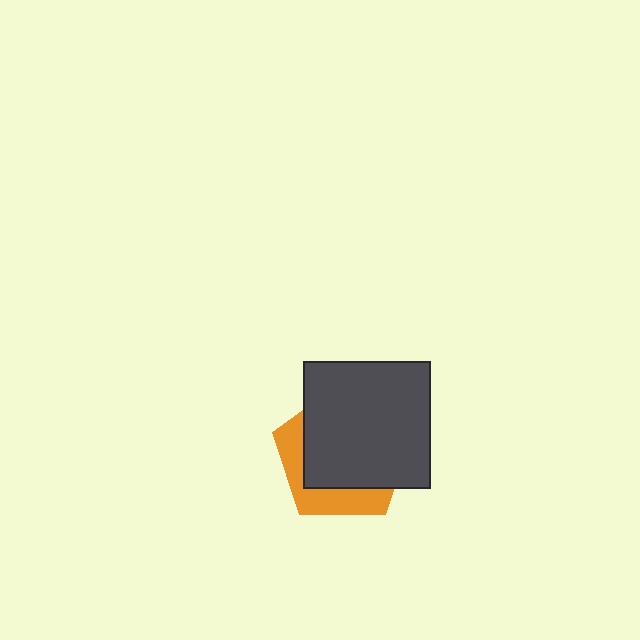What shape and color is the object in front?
The object in front is a dark gray square.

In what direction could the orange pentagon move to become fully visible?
The orange pentagon could move toward the lower-left. That would shift it out from behind the dark gray square entirely.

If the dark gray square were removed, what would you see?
You would see the complete orange pentagon.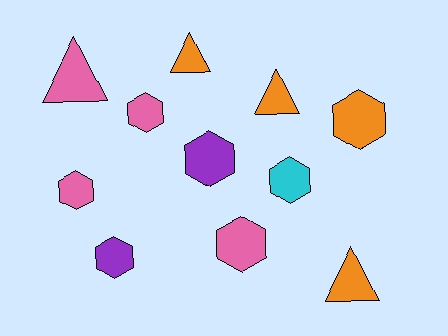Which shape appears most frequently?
Hexagon, with 7 objects.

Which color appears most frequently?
Orange, with 4 objects.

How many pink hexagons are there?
There are 3 pink hexagons.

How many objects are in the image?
There are 11 objects.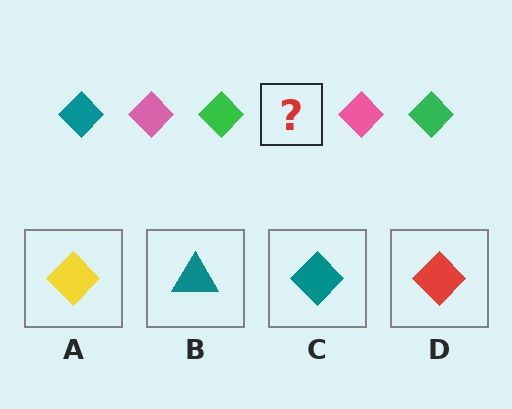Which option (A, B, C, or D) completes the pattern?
C.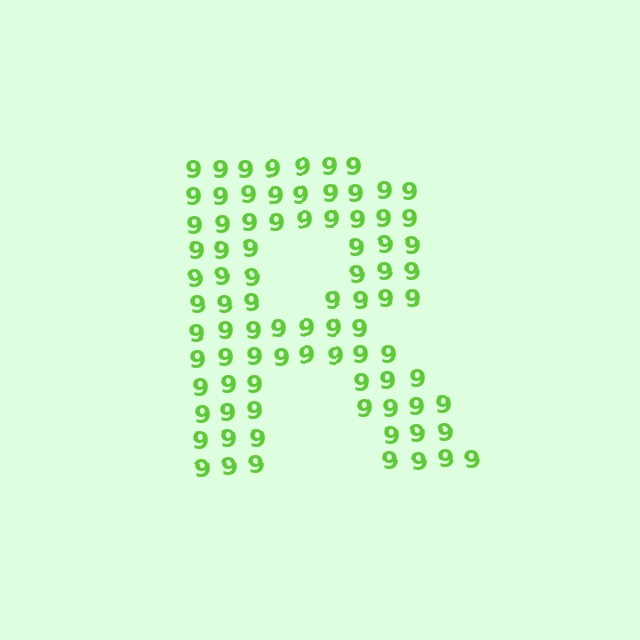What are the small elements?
The small elements are digit 9's.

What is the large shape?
The large shape is the letter R.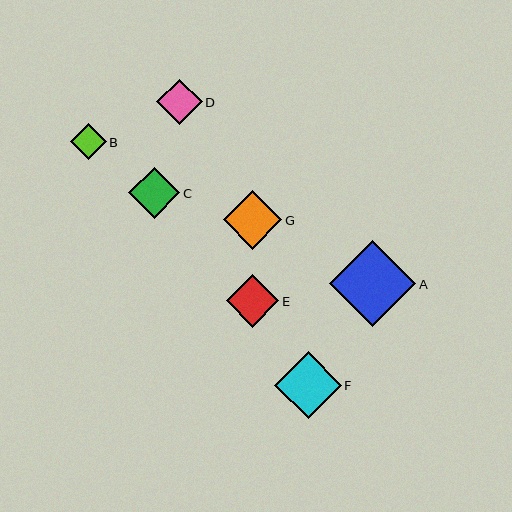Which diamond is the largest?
Diamond A is the largest with a size of approximately 86 pixels.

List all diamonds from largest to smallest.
From largest to smallest: A, F, G, E, C, D, B.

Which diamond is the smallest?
Diamond B is the smallest with a size of approximately 36 pixels.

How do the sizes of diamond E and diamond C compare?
Diamond E and diamond C are approximately the same size.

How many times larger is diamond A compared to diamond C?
Diamond A is approximately 1.7 times the size of diamond C.